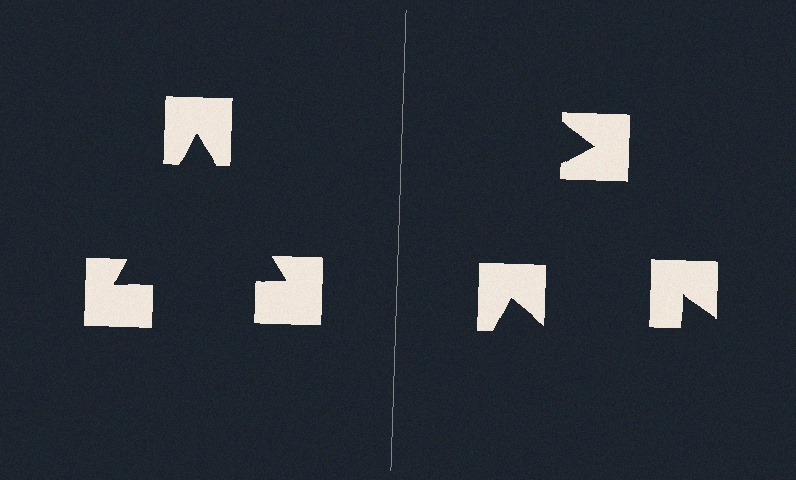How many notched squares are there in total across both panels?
6 — 3 on each side.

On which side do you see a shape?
An illusory triangle appears on the left side. On the right side the wedge cuts are rotated, so no coherent shape forms.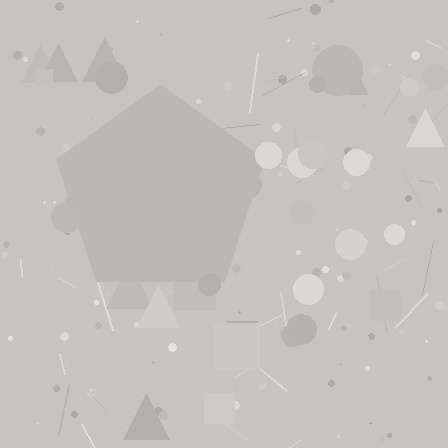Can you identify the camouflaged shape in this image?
The camouflaged shape is a pentagon.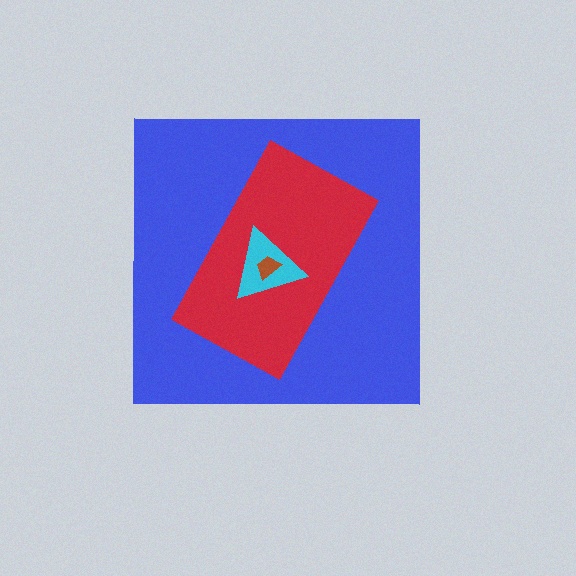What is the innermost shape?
The brown trapezoid.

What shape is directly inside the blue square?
The red rectangle.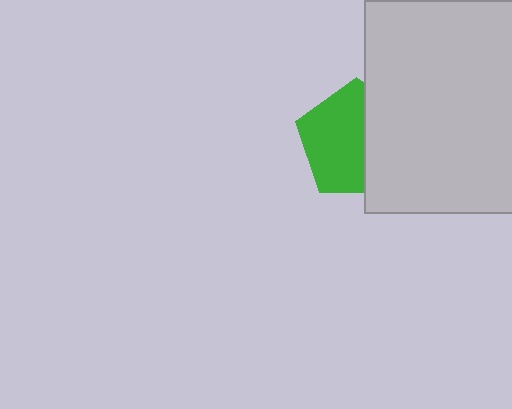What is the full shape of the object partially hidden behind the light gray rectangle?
The partially hidden object is a green pentagon.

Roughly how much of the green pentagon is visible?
About half of it is visible (roughly 58%).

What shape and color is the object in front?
The object in front is a light gray rectangle.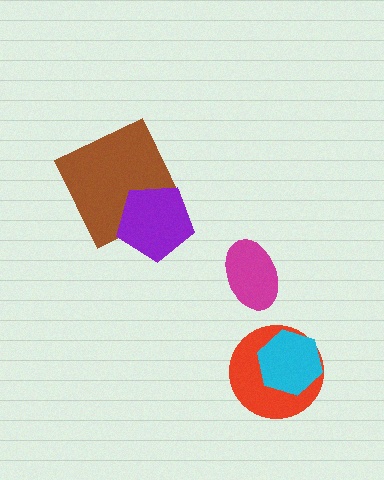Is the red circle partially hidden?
Yes, it is partially covered by another shape.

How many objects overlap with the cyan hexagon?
1 object overlaps with the cyan hexagon.